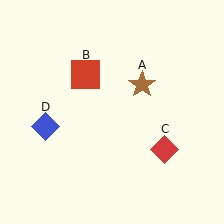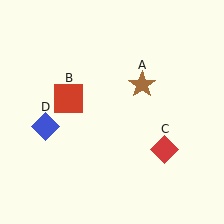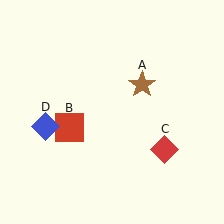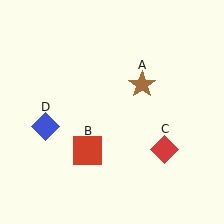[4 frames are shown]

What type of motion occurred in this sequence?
The red square (object B) rotated counterclockwise around the center of the scene.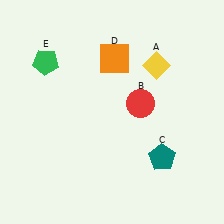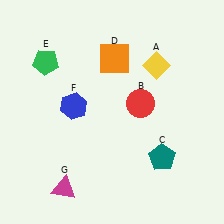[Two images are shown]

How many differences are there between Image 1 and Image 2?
There are 2 differences between the two images.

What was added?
A blue hexagon (F), a magenta triangle (G) were added in Image 2.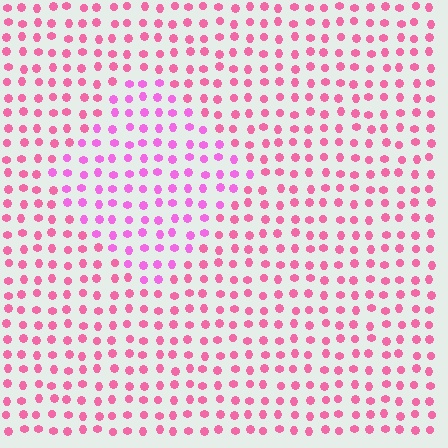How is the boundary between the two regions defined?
The boundary is defined purely by a slight shift in hue (about 28 degrees). Spacing, size, and orientation are identical on both sides.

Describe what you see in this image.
The image is filled with small pink elements in a uniform arrangement. A diamond-shaped region is visible where the elements are tinted to a slightly different hue, forming a subtle color boundary.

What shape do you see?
I see a diamond.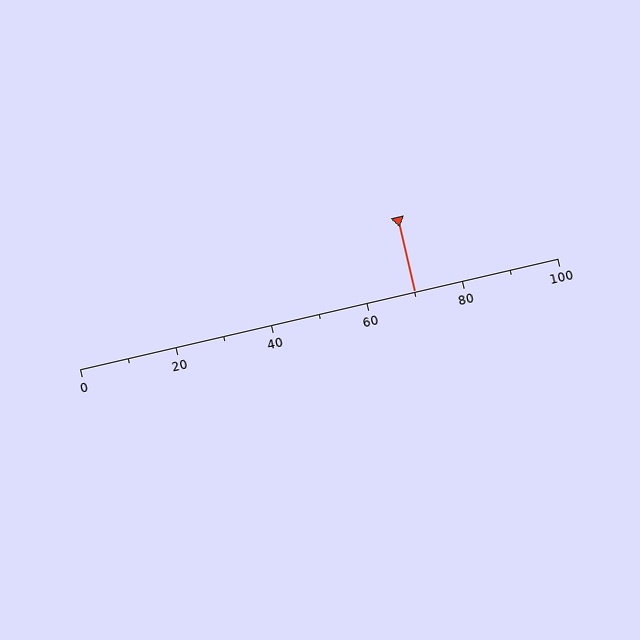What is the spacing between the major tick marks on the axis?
The major ticks are spaced 20 apart.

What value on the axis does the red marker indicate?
The marker indicates approximately 70.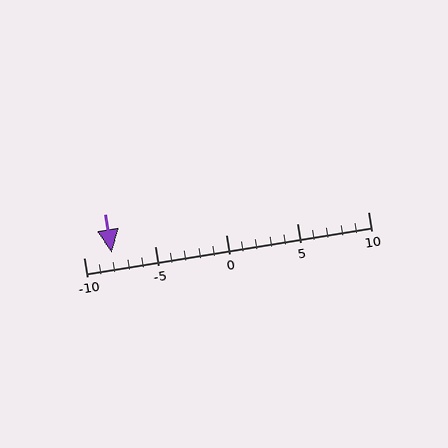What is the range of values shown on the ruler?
The ruler shows values from -10 to 10.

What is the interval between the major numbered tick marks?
The major tick marks are spaced 5 units apart.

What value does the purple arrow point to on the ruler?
The purple arrow points to approximately -8.